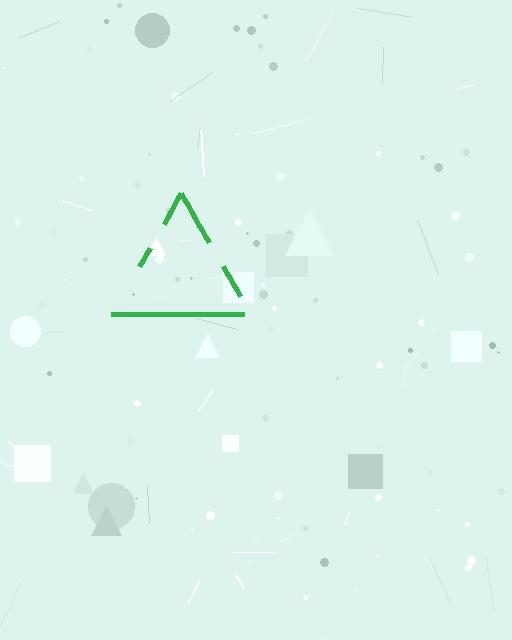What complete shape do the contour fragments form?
The contour fragments form a triangle.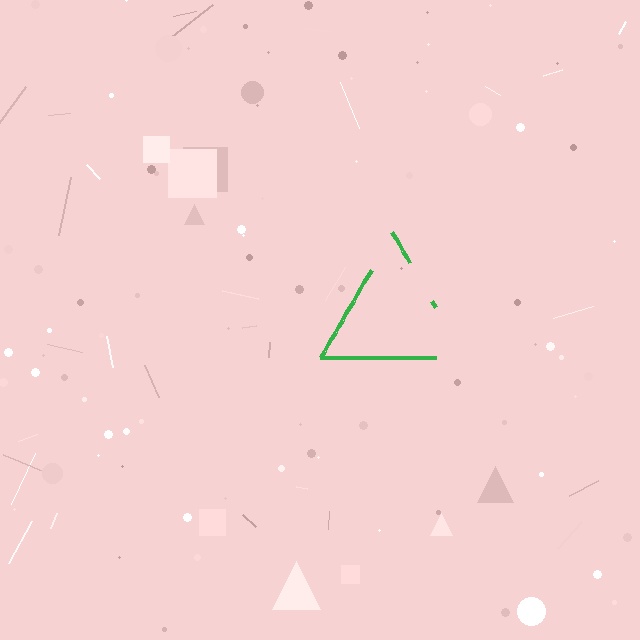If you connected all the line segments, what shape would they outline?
They would outline a triangle.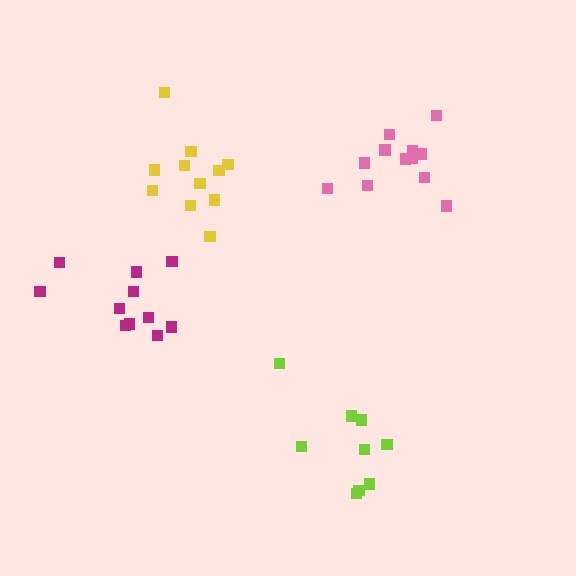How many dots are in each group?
Group 1: 11 dots, Group 2: 12 dots, Group 3: 9 dots, Group 4: 11 dots (43 total).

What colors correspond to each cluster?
The clusters are colored: yellow, pink, lime, magenta.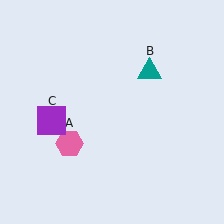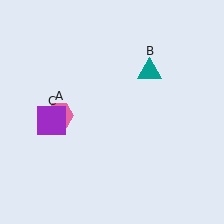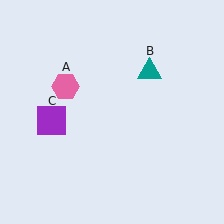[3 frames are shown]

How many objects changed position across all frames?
1 object changed position: pink hexagon (object A).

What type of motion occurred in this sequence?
The pink hexagon (object A) rotated clockwise around the center of the scene.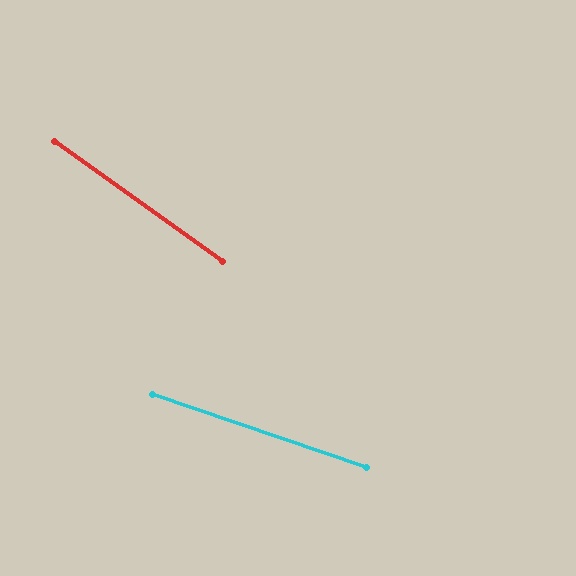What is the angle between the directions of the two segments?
Approximately 17 degrees.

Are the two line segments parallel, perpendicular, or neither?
Neither parallel nor perpendicular — they differ by about 17°.